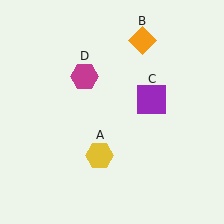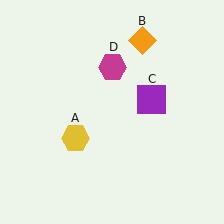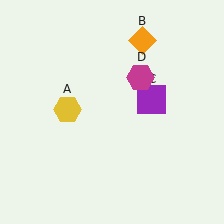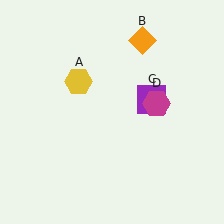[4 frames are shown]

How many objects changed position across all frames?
2 objects changed position: yellow hexagon (object A), magenta hexagon (object D).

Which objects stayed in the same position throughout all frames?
Orange diamond (object B) and purple square (object C) remained stationary.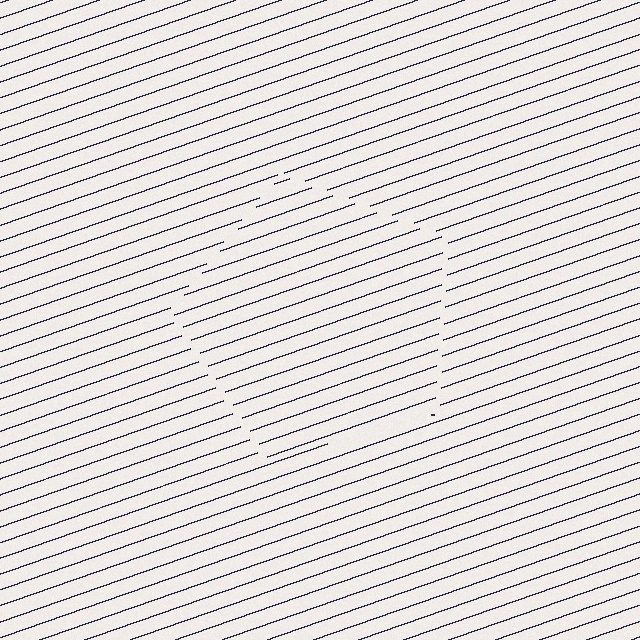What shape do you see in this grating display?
An illusory pentagon. The interior of the shape contains the same grating, shifted by half a period — the contour is defined by the phase discontinuity where line-ends from the inner and outer gratings abut.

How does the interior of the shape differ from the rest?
The interior of the shape contains the same grating, shifted by half a period — the contour is defined by the phase discontinuity where line-ends from the inner and outer gratings abut.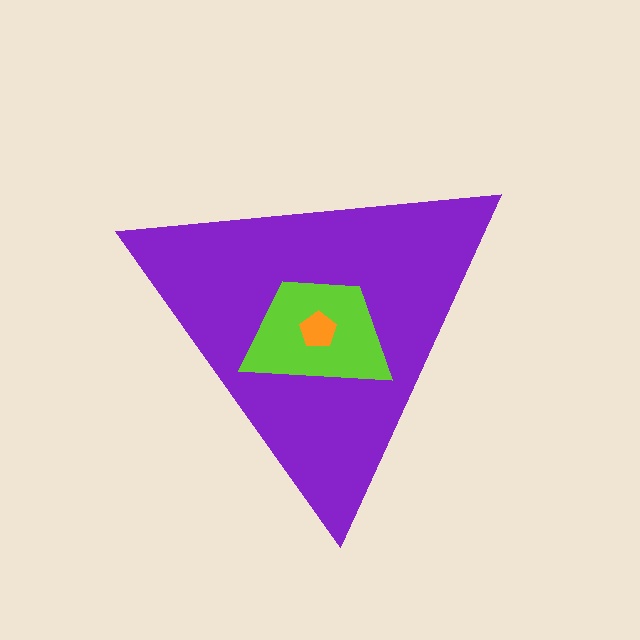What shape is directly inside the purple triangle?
The lime trapezoid.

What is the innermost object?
The orange pentagon.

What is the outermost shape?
The purple triangle.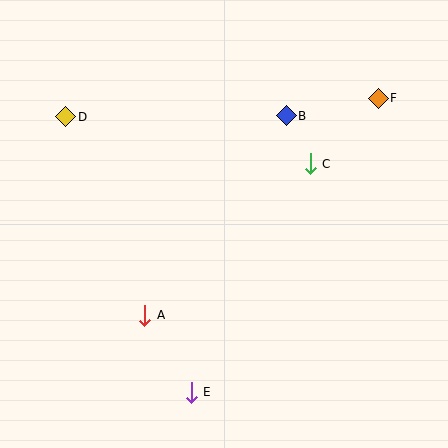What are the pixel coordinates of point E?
Point E is at (191, 392).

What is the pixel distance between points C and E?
The distance between C and E is 258 pixels.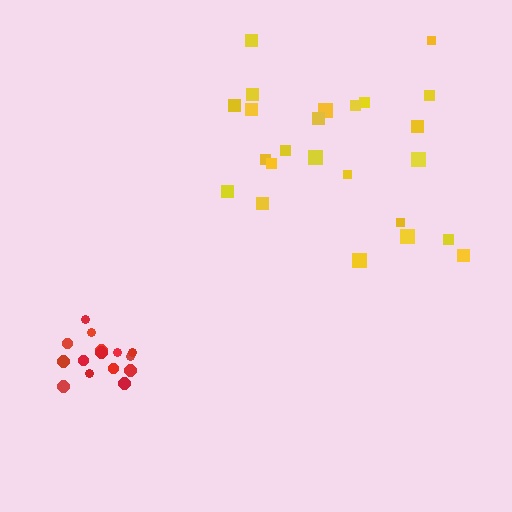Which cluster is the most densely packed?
Red.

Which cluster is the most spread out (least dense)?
Yellow.